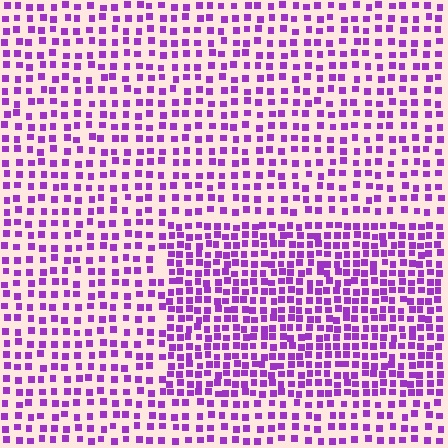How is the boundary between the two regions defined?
The boundary is defined by a change in element density (approximately 1.7x ratio). All elements are the same color, size, and shape.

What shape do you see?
I see a rectangle.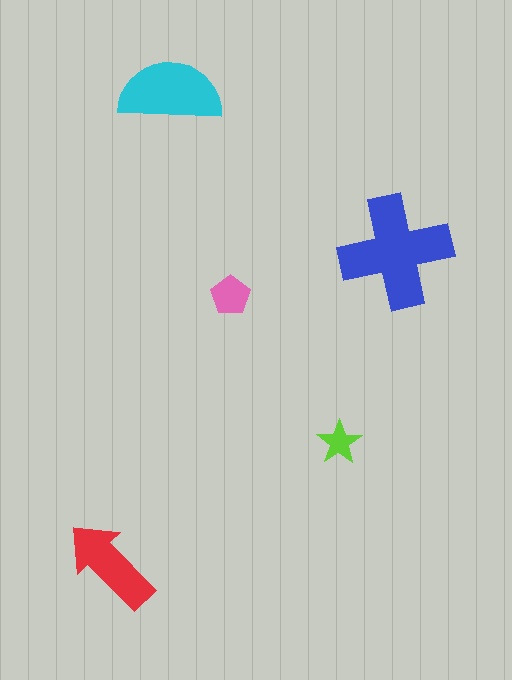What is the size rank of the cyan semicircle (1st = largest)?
2nd.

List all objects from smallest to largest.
The lime star, the pink pentagon, the red arrow, the cyan semicircle, the blue cross.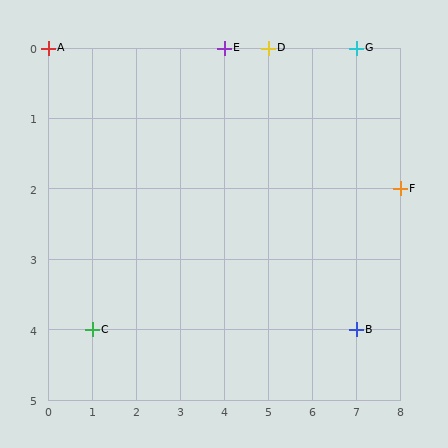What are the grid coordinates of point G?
Point G is at grid coordinates (7, 0).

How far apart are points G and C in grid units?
Points G and C are 6 columns and 4 rows apart (about 7.2 grid units diagonally).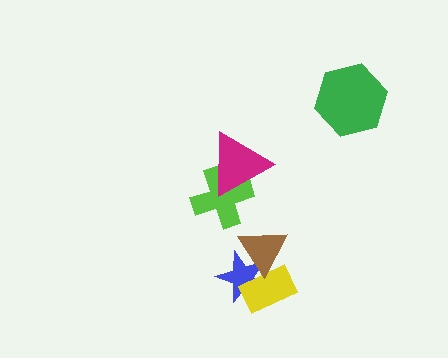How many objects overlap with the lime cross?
1 object overlaps with the lime cross.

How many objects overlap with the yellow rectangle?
2 objects overlap with the yellow rectangle.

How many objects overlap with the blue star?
2 objects overlap with the blue star.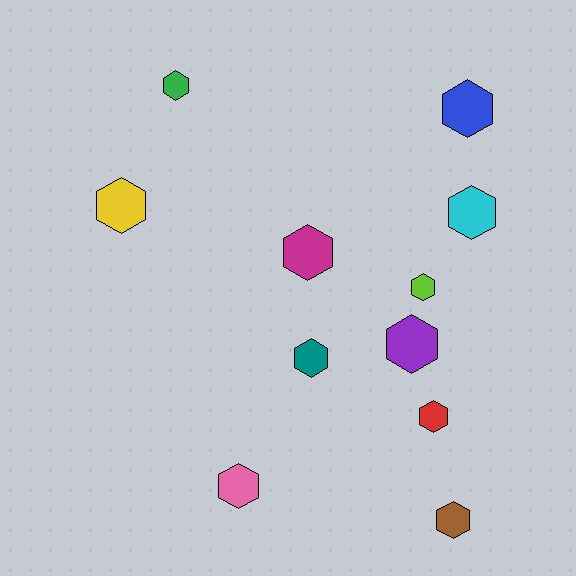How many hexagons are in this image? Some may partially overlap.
There are 11 hexagons.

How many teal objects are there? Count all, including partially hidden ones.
There is 1 teal object.